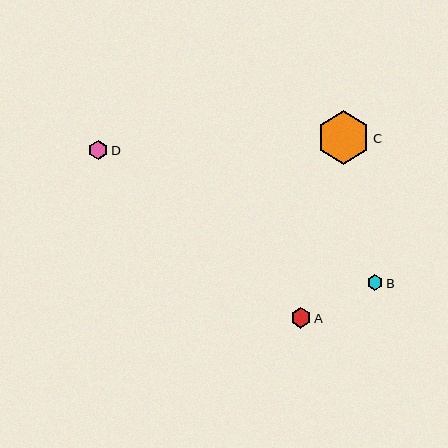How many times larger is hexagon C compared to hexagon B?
Hexagon C is approximately 3.4 times the size of hexagon B.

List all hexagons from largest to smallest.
From largest to smallest: C, A, D, B.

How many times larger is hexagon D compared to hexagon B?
Hexagon D is approximately 1.2 times the size of hexagon B.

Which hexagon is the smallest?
Hexagon B is the smallest with a size of approximately 16 pixels.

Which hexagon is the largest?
Hexagon C is the largest with a size of approximately 53 pixels.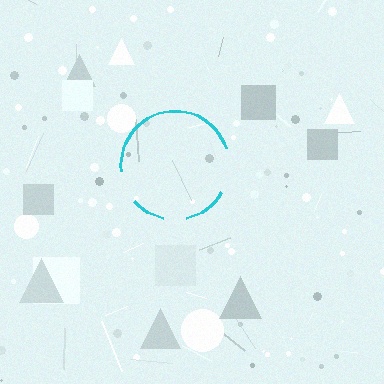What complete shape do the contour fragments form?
The contour fragments form a circle.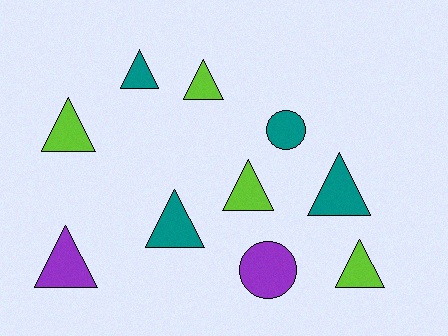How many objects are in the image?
There are 10 objects.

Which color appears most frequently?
Lime, with 4 objects.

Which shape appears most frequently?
Triangle, with 8 objects.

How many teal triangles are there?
There are 3 teal triangles.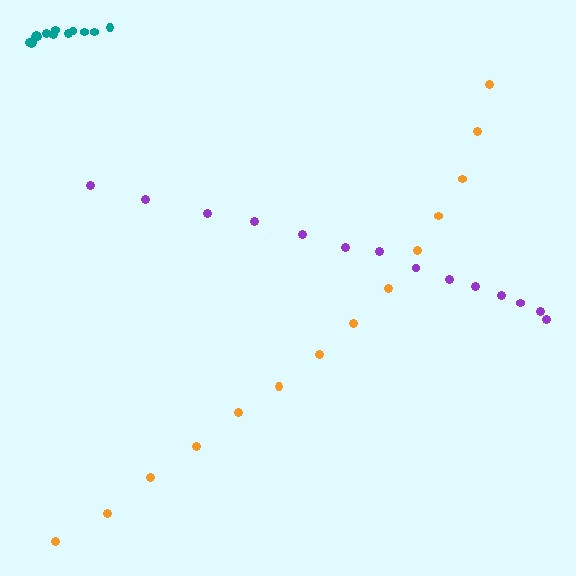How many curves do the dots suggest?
There are 3 distinct paths.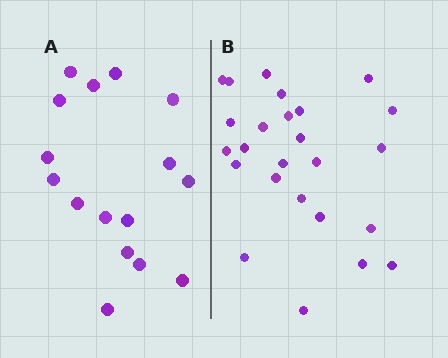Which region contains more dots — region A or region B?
Region B (the right region) has more dots.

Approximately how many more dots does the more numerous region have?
Region B has roughly 8 or so more dots than region A.